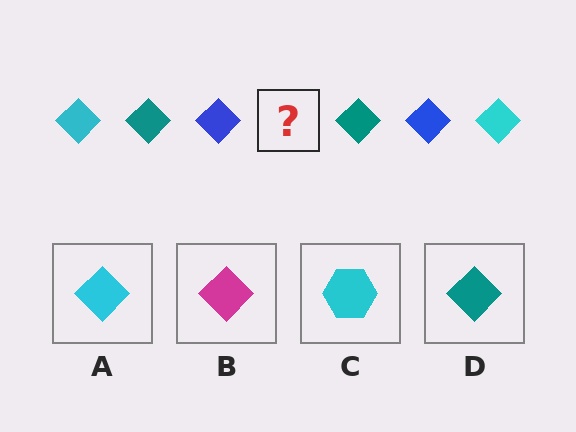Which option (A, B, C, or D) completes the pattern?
A.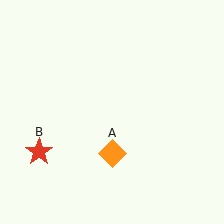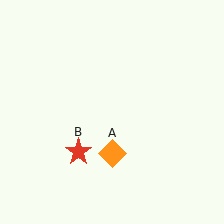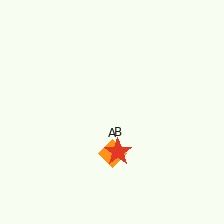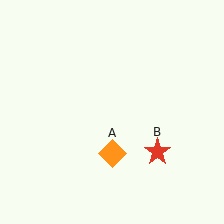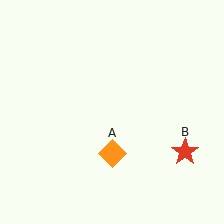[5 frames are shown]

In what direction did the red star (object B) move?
The red star (object B) moved right.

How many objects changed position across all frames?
1 object changed position: red star (object B).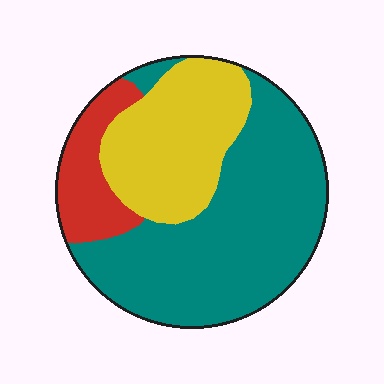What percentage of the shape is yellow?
Yellow covers 29% of the shape.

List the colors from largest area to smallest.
From largest to smallest: teal, yellow, red.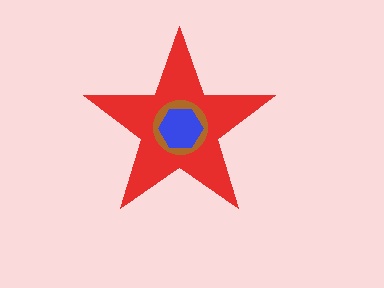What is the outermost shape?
The red star.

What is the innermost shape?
The blue hexagon.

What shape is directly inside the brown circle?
The blue hexagon.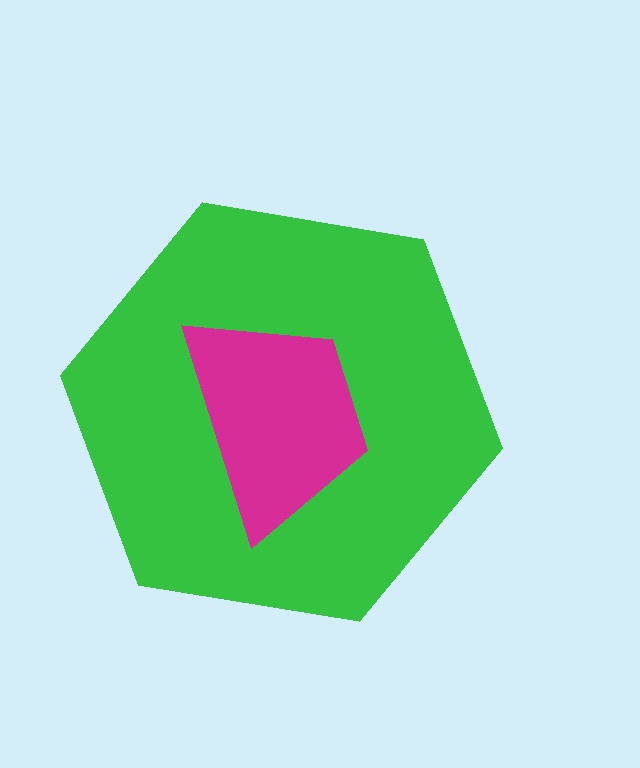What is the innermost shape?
The magenta trapezoid.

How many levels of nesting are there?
2.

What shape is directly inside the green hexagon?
The magenta trapezoid.